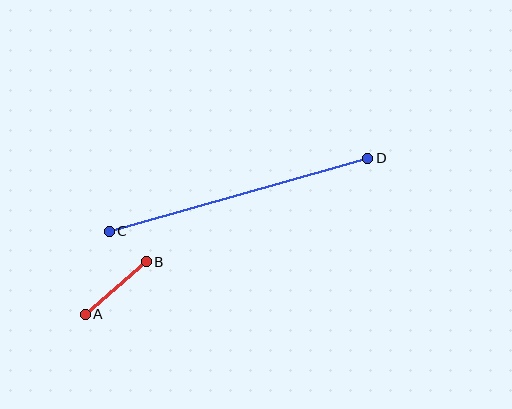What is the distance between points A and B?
The distance is approximately 81 pixels.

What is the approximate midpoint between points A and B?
The midpoint is at approximately (116, 288) pixels.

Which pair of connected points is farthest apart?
Points C and D are farthest apart.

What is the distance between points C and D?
The distance is approximately 269 pixels.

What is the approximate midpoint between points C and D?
The midpoint is at approximately (238, 195) pixels.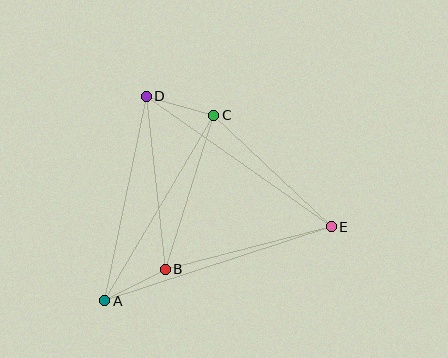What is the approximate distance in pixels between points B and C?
The distance between B and C is approximately 161 pixels.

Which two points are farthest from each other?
Points A and E are farthest from each other.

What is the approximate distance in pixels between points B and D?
The distance between B and D is approximately 174 pixels.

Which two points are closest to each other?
Points A and B are closest to each other.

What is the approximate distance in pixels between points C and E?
The distance between C and E is approximately 162 pixels.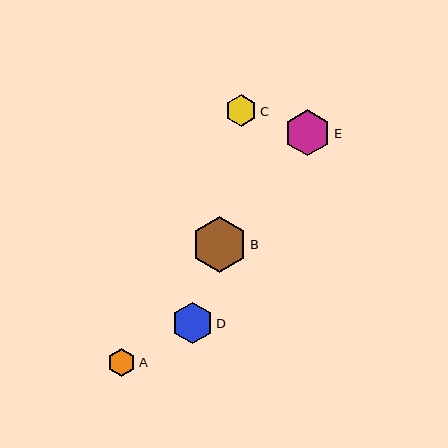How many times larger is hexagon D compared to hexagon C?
Hexagon D is approximately 1.3 times the size of hexagon C.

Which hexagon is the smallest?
Hexagon A is the smallest with a size of approximately 28 pixels.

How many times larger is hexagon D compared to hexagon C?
Hexagon D is approximately 1.3 times the size of hexagon C.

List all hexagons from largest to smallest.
From largest to smallest: B, E, D, C, A.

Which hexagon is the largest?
Hexagon B is the largest with a size of approximately 55 pixels.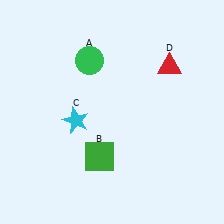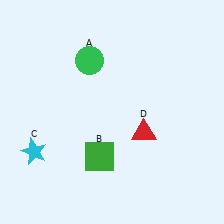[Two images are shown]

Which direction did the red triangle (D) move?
The red triangle (D) moved down.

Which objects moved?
The objects that moved are: the cyan star (C), the red triangle (D).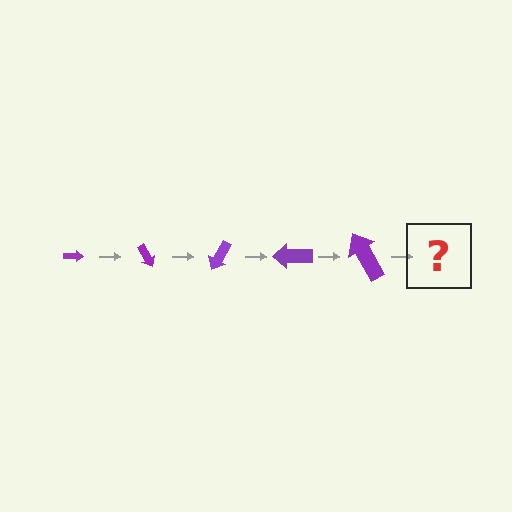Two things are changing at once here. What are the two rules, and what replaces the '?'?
The two rules are that the arrow grows larger each step and it rotates 60 degrees each step. The '?' should be an arrow, larger than the previous one and rotated 300 degrees from the start.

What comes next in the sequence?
The next element should be an arrow, larger than the previous one and rotated 300 degrees from the start.